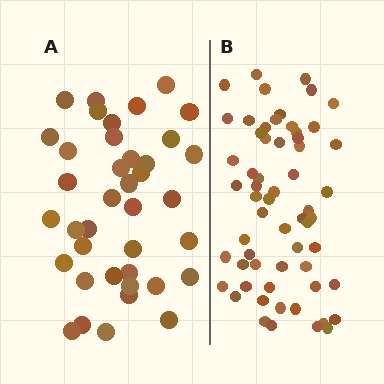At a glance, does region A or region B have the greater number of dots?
Region B (the right region) has more dots.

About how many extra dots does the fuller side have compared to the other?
Region B has approximately 20 more dots than region A.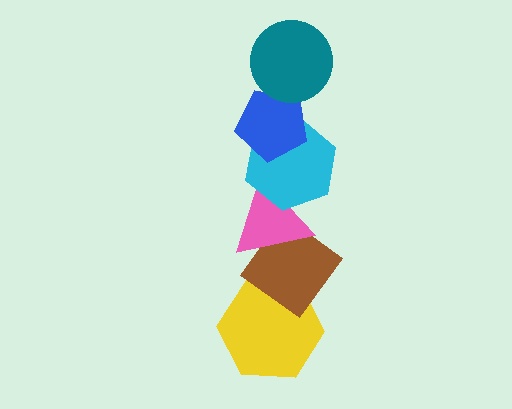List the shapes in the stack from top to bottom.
From top to bottom: the teal circle, the blue pentagon, the cyan hexagon, the pink triangle, the brown diamond, the yellow hexagon.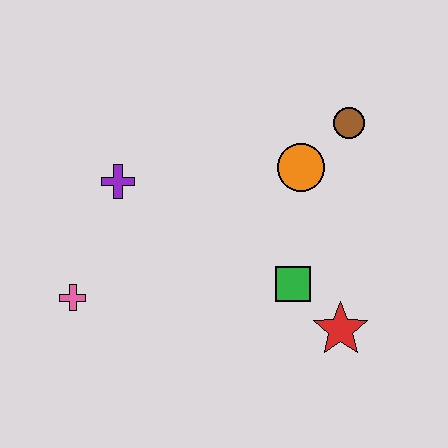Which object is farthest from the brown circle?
The pink cross is farthest from the brown circle.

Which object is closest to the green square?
The red star is closest to the green square.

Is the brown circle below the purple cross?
No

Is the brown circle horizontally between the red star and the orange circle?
No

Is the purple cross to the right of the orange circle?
No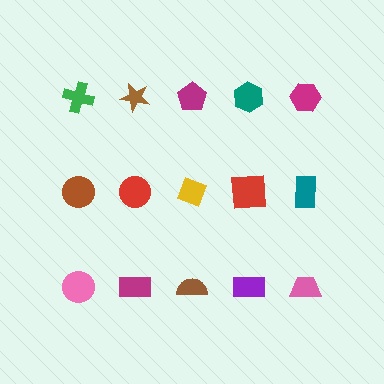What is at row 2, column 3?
A yellow diamond.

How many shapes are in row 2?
5 shapes.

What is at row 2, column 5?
A teal rectangle.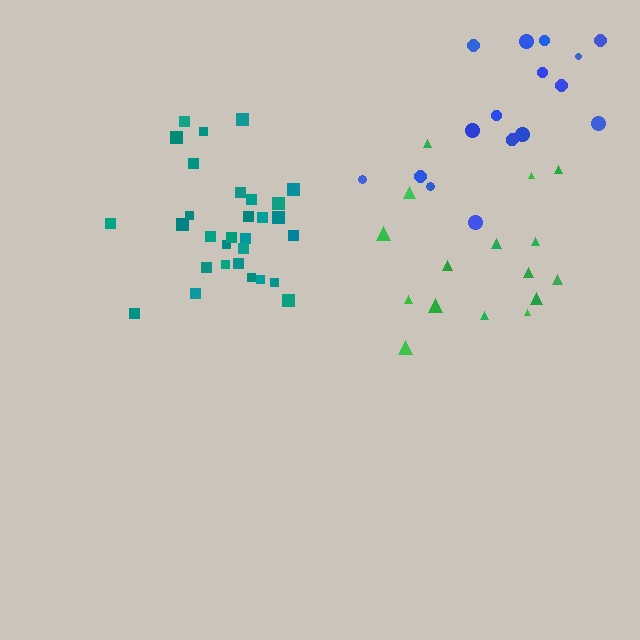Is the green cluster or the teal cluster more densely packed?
Teal.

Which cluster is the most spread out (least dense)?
Blue.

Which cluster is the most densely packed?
Teal.